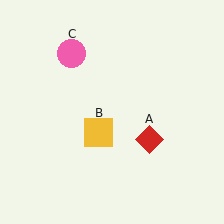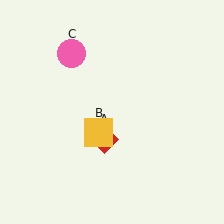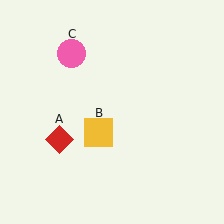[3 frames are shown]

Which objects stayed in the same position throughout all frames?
Yellow square (object B) and pink circle (object C) remained stationary.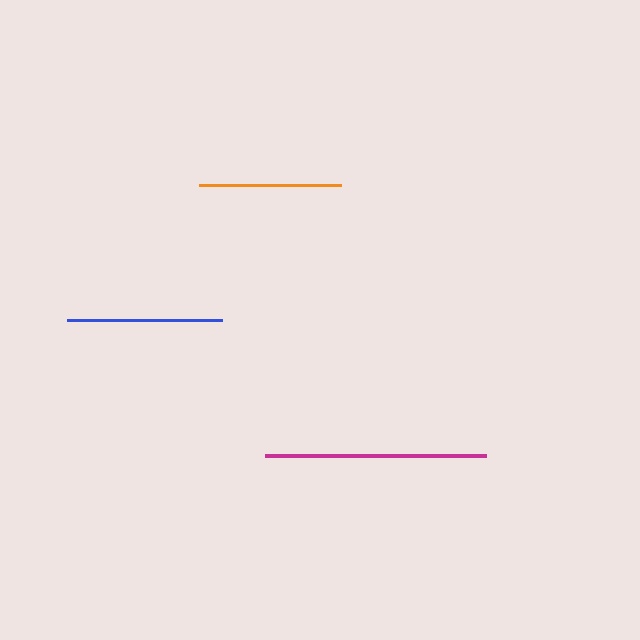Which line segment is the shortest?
The orange line is the shortest at approximately 142 pixels.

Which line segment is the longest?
The magenta line is the longest at approximately 221 pixels.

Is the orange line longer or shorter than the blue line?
The blue line is longer than the orange line.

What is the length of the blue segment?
The blue segment is approximately 155 pixels long.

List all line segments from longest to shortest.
From longest to shortest: magenta, blue, orange.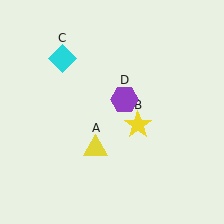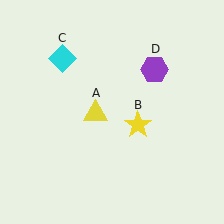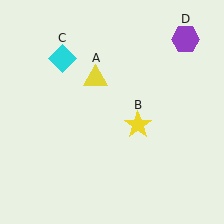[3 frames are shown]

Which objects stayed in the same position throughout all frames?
Yellow star (object B) and cyan diamond (object C) remained stationary.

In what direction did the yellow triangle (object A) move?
The yellow triangle (object A) moved up.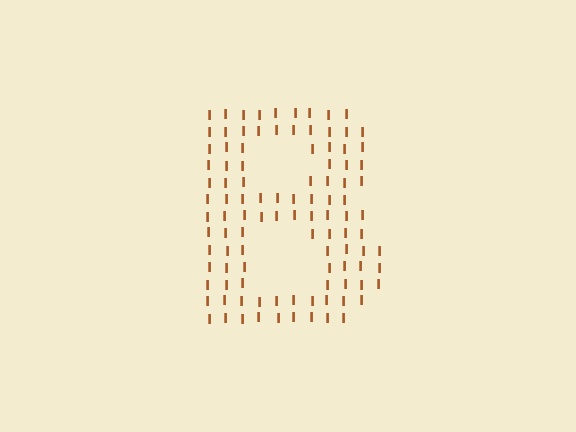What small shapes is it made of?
It is made of small letter I's.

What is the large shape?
The large shape is the letter B.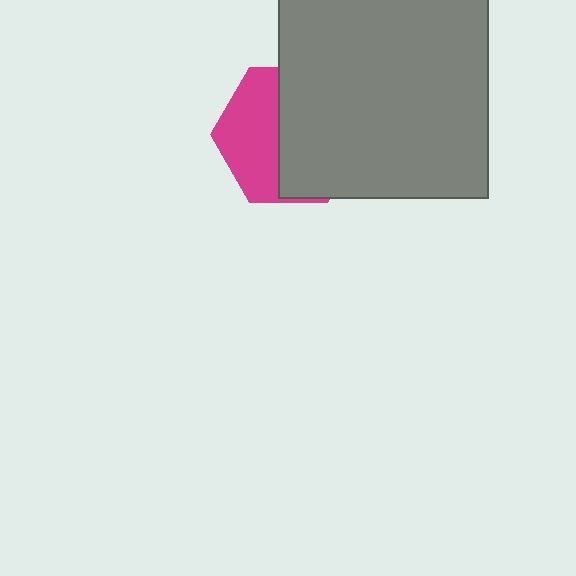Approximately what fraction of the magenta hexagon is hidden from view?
Roughly 58% of the magenta hexagon is hidden behind the gray square.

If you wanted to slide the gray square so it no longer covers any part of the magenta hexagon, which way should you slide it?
Slide it right — that is the most direct way to separate the two shapes.